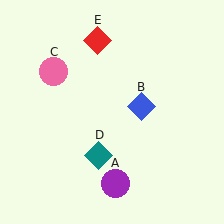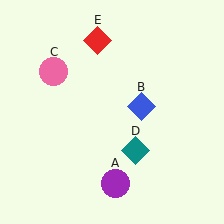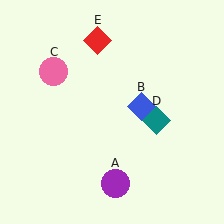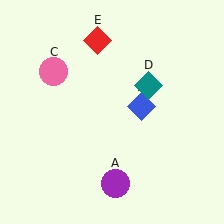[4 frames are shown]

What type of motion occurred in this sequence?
The teal diamond (object D) rotated counterclockwise around the center of the scene.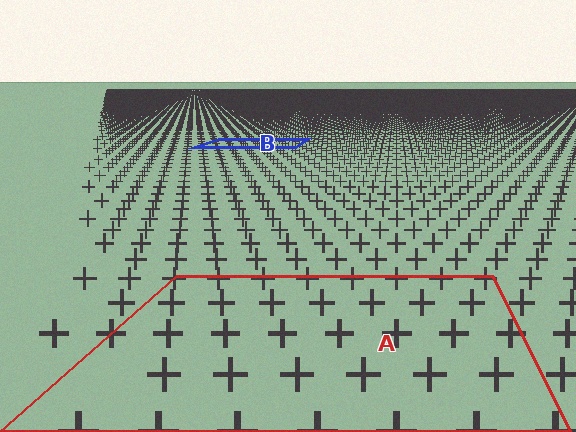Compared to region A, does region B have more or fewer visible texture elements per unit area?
Region B has more texture elements per unit area — they are packed more densely because it is farther away.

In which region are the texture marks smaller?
The texture marks are smaller in region B, because it is farther away.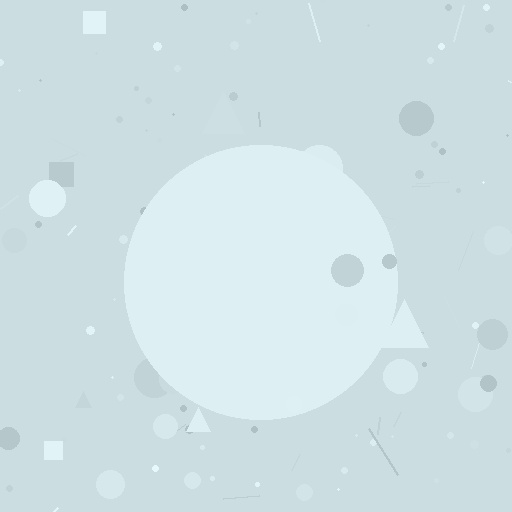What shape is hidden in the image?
A circle is hidden in the image.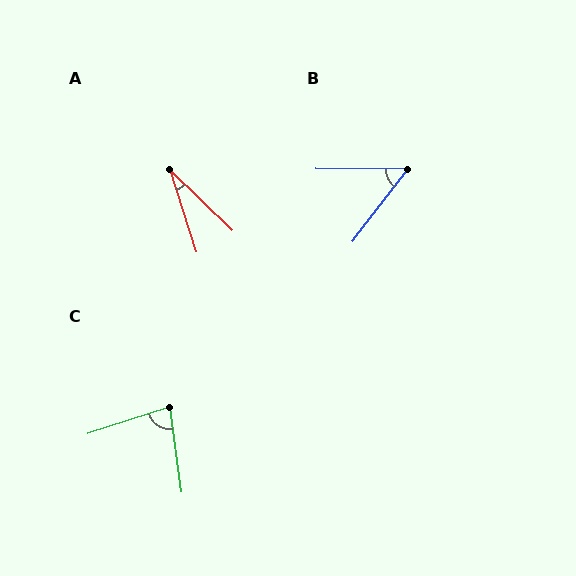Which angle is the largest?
C, at approximately 80 degrees.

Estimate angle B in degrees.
Approximately 53 degrees.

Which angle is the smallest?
A, at approximately 28 degrees.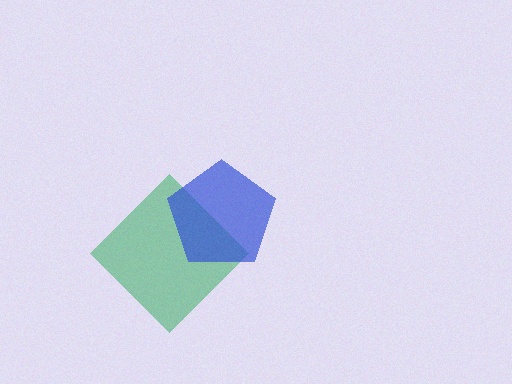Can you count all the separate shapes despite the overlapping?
Yes, there are 2 separate shapes.